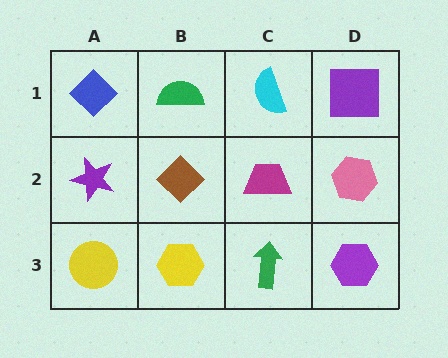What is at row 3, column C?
A green arrow.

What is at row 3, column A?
A yellow circle.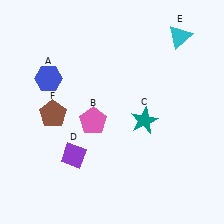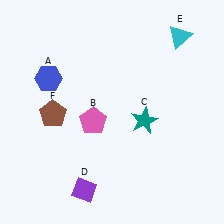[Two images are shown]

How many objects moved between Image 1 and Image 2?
1 object moved between the two images.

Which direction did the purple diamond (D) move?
The purple diamond (D) moved down.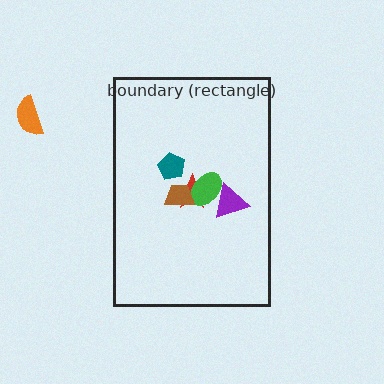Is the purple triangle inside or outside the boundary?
Inside.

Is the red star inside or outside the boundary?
Inside.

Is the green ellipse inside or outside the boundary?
Inside.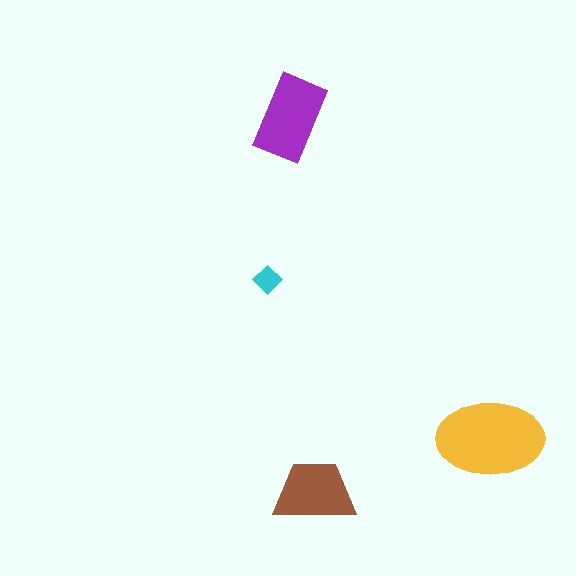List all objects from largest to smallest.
The yellow ellipse, the purple rectangle, the brown trapezoid, the cyan diamond.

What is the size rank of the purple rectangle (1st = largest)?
2nd.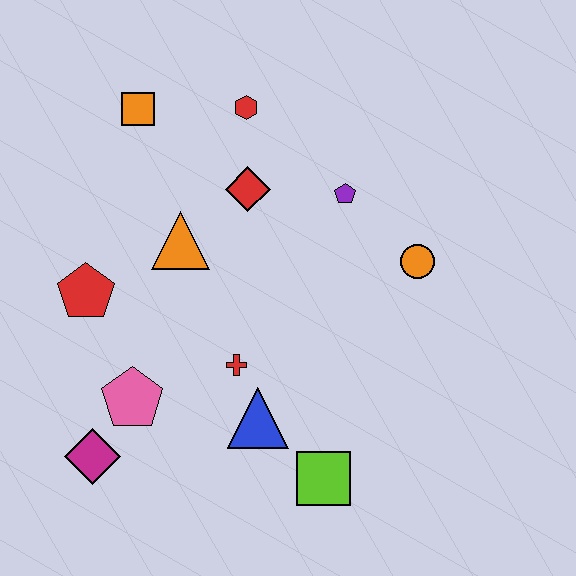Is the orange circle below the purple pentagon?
Yes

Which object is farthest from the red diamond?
The magenta diamond is farthest from the red diamond.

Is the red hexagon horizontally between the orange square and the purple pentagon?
Yes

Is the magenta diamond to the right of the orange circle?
No